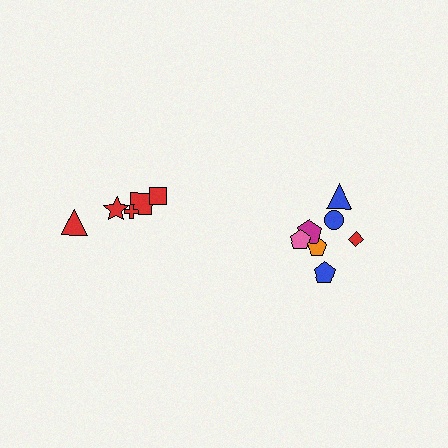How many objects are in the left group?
There are 5 objects.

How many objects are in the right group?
There are 7 objects.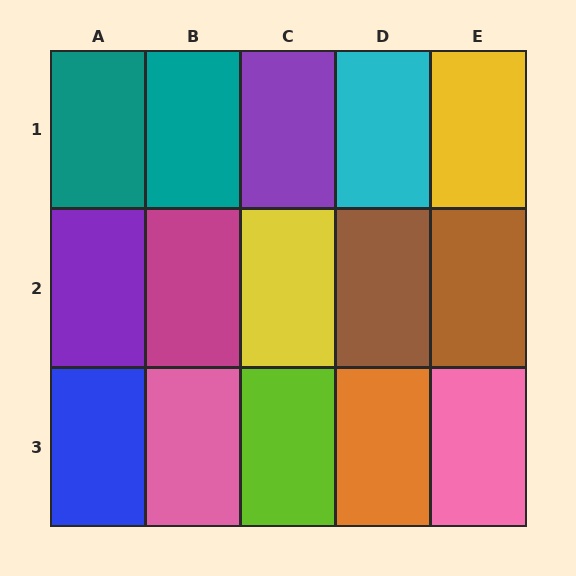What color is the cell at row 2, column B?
Magenta.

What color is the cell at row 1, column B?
Teal.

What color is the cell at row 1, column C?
Purple.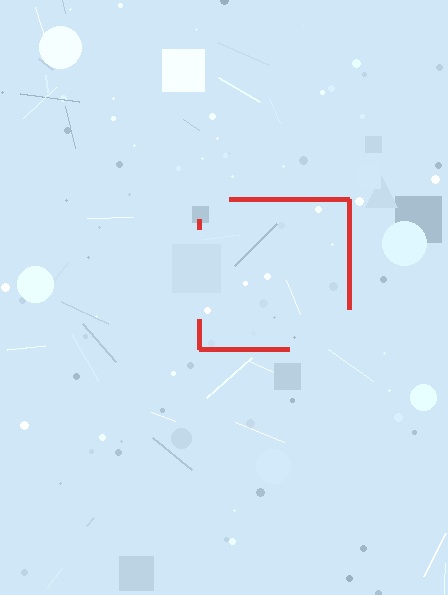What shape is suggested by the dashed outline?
The dashed outline suggests a square.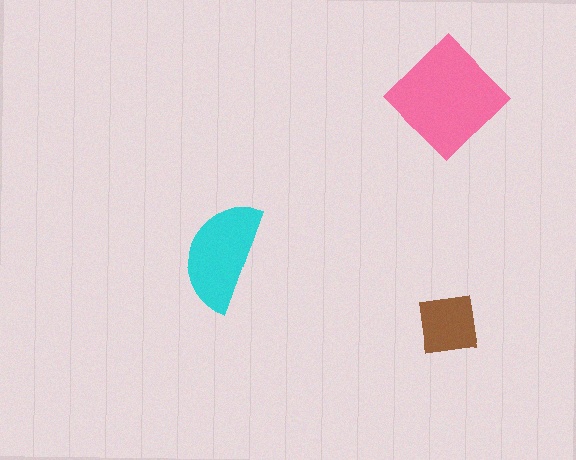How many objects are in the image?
There are 3 objects in the image.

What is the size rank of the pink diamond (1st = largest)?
1st.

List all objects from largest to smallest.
The pink diamond, the cyan semicircle, the brown square.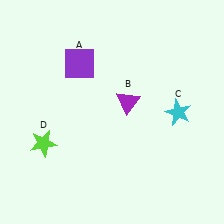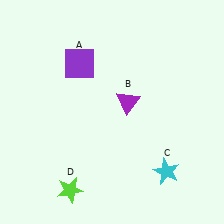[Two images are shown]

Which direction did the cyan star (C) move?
The cyan star (C) moved down.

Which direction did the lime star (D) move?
The lime star (D) moved down.